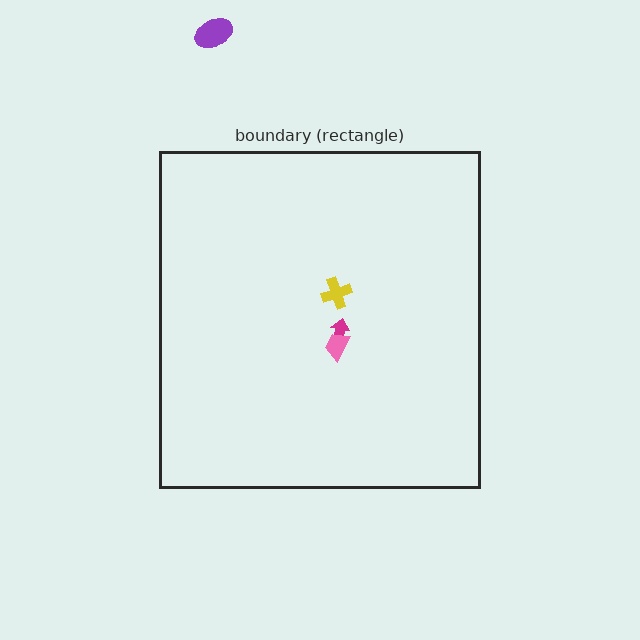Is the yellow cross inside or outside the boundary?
Inside.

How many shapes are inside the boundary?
3 inside, 1 outside.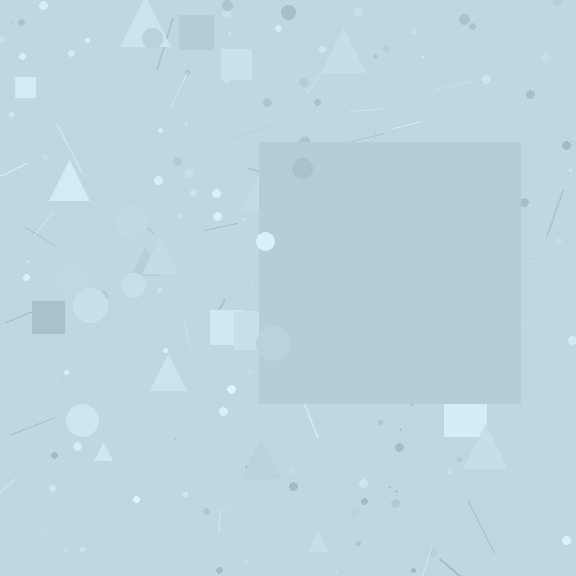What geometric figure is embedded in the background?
A square is embedded in the background.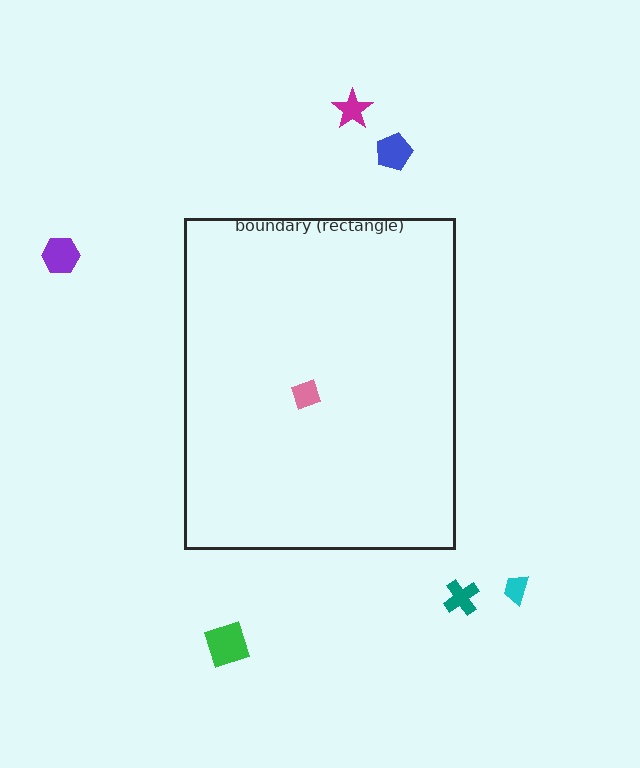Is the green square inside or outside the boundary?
Outside.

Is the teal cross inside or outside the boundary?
Outside.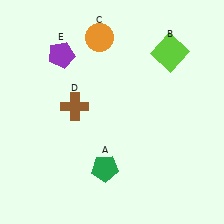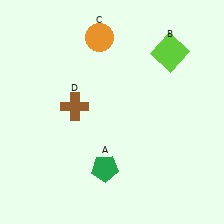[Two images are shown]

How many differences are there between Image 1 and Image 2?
There is 1 difference between the two images.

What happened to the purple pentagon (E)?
The purple pentagon (E) was removed in Image 2. It was in the top-left area of Image 1.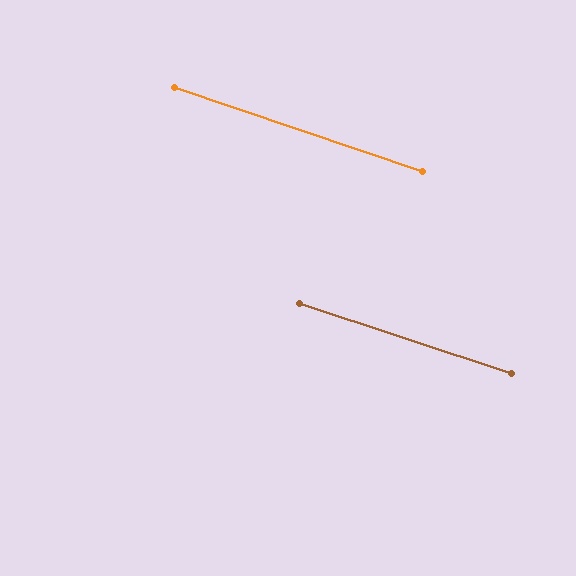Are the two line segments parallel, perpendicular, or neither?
Parallel — their directions differ by only 0.4°.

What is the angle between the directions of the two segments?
Approximately 0 degrees.